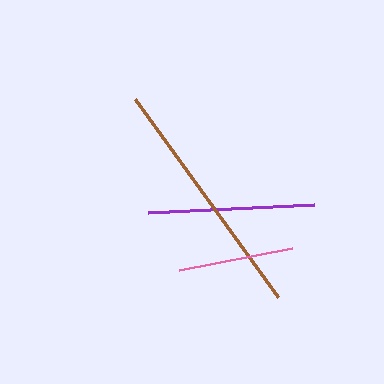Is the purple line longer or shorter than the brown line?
The brown line is longer than the purple line.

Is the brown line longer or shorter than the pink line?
The brown line is longer than the pink line.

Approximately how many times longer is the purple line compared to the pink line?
The purple line is approximately 1.4 times the length of the pink line.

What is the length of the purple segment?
The purple segment is approximately 167 pixels long.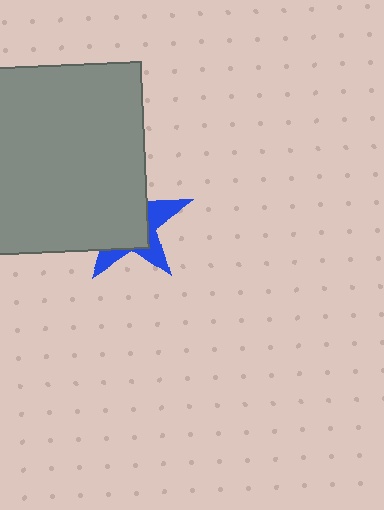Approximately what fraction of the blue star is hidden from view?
Roughly 65% of the blue star is hidden behind the gray rectangle.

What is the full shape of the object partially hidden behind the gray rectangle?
The partially hidden object is a blue star.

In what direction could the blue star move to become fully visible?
The blue star could move toward the lower-right. That would shift it out from behind the gray rectangle entirely.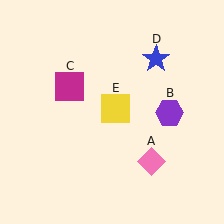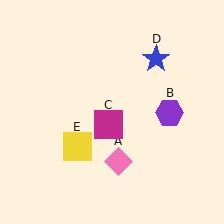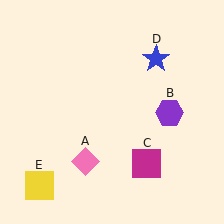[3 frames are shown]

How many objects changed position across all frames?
3 objects changed position: pink diamond (object A), magenta square (object C), yellow square (object E).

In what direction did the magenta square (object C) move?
The magenta square (object C) moved down and to the right.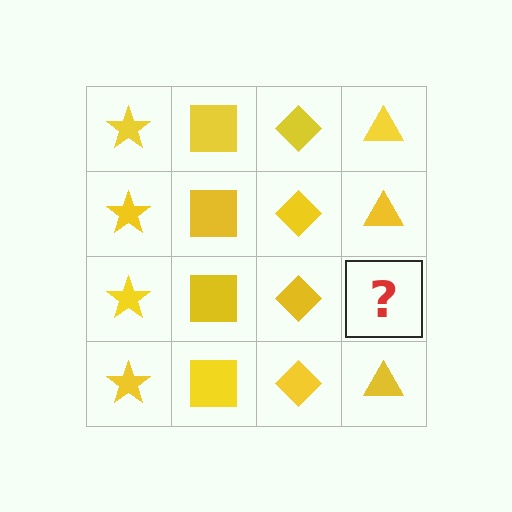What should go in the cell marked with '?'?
The missing cell should contain a yellow triangle.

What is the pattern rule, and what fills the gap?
The rule is that each column has a consistent shape. The gap should be filled with a yellow triangle.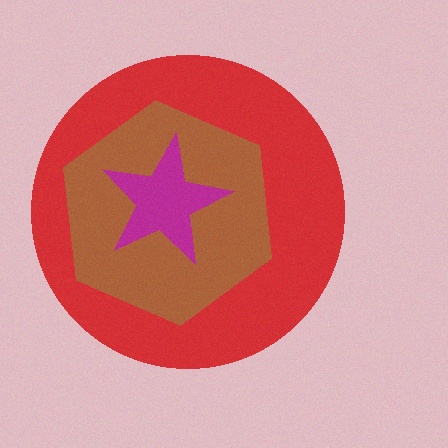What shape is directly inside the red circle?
The brown hexagon.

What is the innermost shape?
The magenta star.